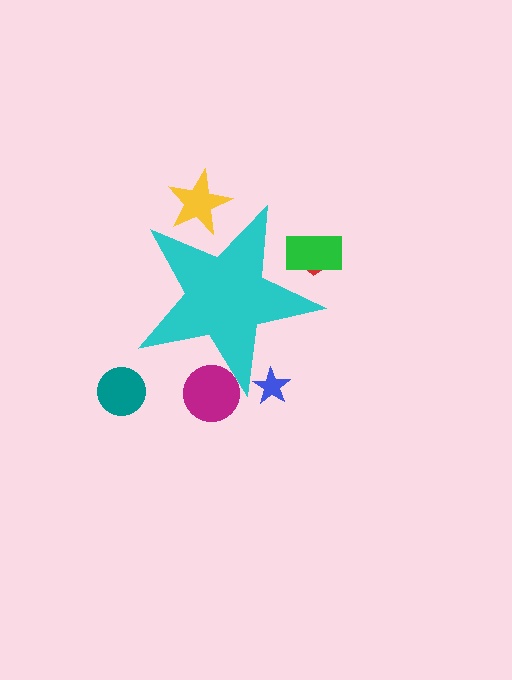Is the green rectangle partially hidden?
Yes, the green rectangle is partially hidden behind the cyan star.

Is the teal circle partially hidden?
No, the teal circle is fully visible.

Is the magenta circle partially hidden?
Yes, the magenta circle is partially hidden behind the cyan star.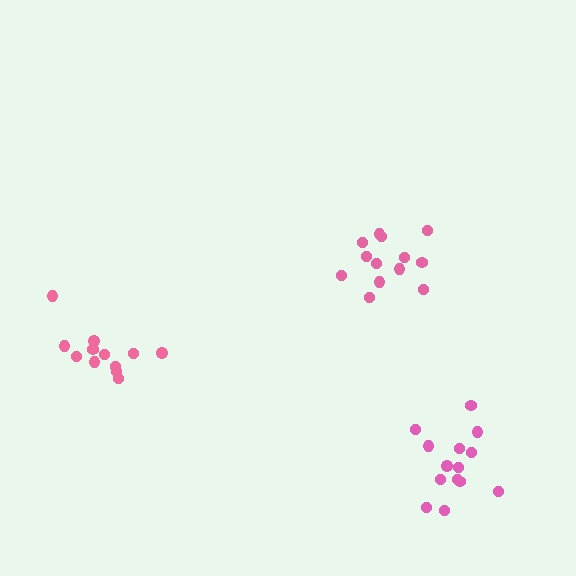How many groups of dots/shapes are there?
There are 3 groups.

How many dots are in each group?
Group 1: 12 dots, Group 2: 13 dots, Group 3: 14 dots (39 total).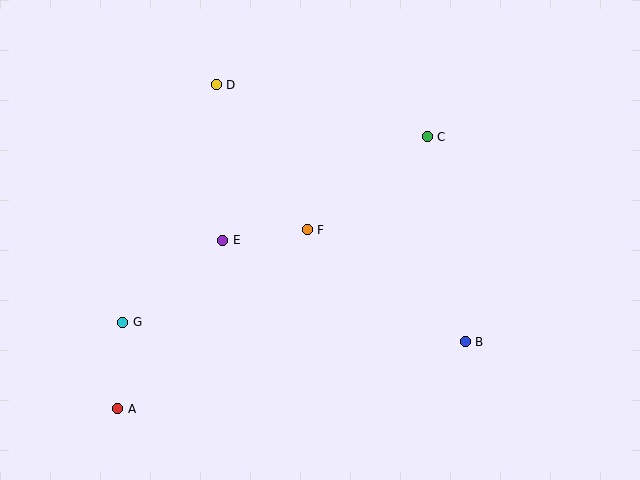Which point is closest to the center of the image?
Point F at (307, 230) is closest to the center.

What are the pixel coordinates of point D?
Point D is at (216, 85).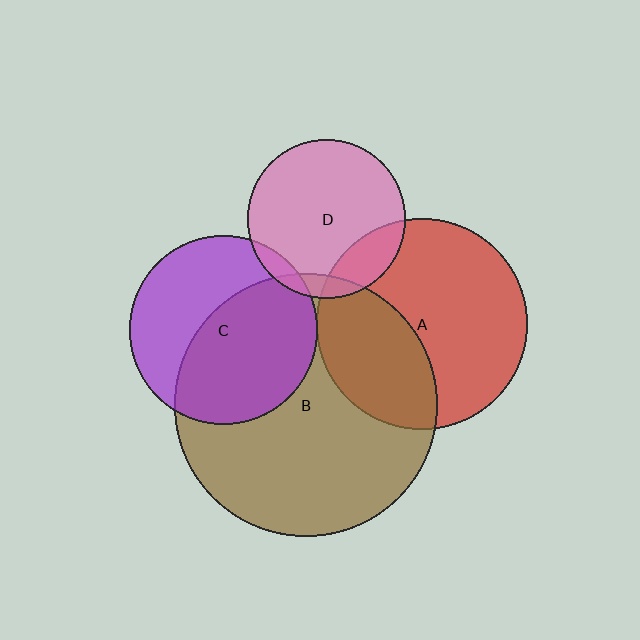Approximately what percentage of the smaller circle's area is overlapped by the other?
Approximately 10%.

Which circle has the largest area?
Circle B (brown).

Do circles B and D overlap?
Yes.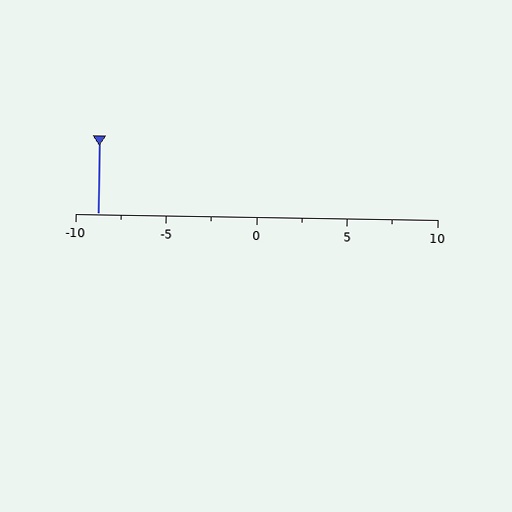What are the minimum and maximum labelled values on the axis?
The axis runs from -10 to 10.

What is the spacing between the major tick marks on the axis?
The major ticks are spaced 5 apart.